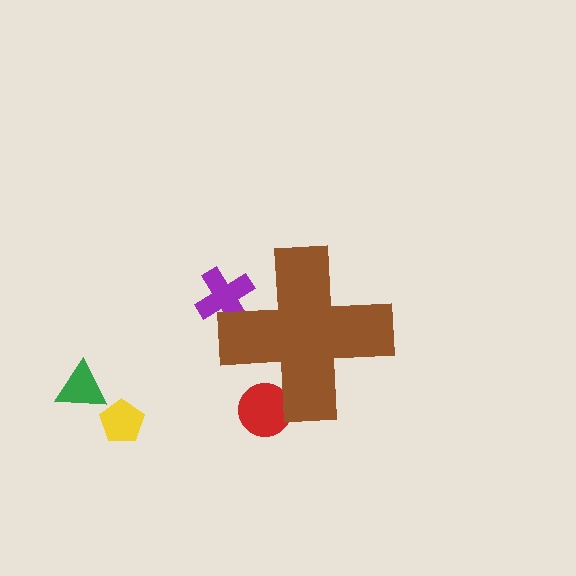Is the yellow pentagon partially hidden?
No, the yellow pentagon is fully visible.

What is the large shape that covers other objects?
A brown cross.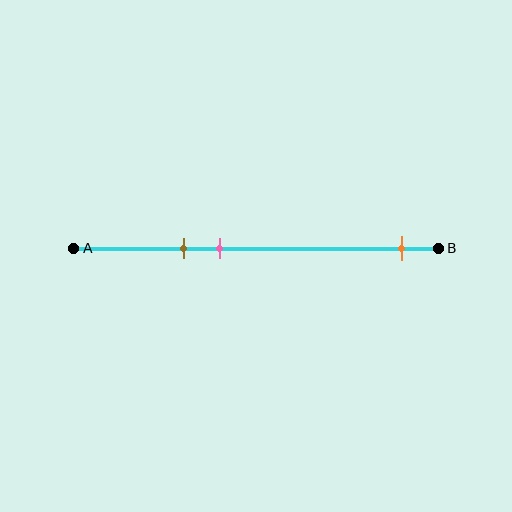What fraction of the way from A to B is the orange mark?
The orange mark is approximately 90% (0.9) of the way from A to B.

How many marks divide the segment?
There are 3 marks dividing the segment.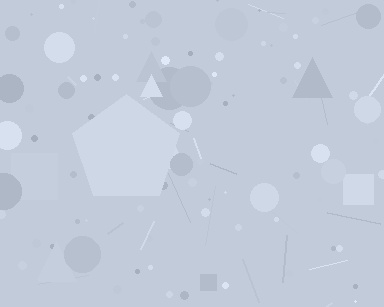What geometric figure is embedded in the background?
A pentagon is embedded in the background.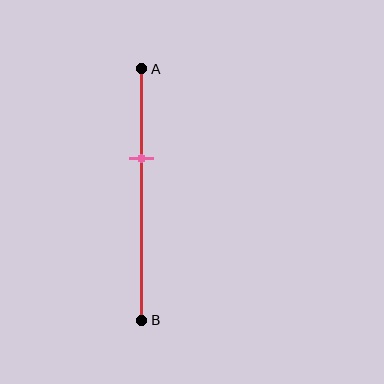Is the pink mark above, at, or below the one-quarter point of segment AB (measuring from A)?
The pink mark is below the one-quarter point of segment AB.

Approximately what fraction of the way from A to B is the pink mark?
The pink mark is approximately 35% of the way from A to B.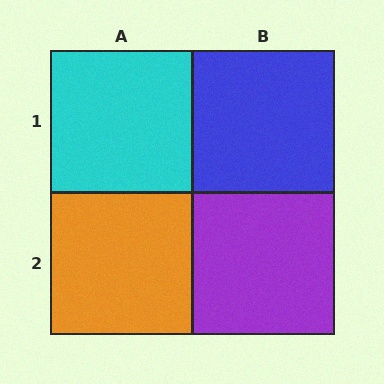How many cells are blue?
1 cell is blue.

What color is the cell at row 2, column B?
Purple.